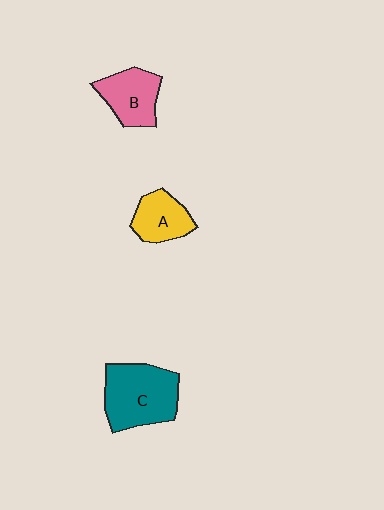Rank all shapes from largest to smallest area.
From largest to smallest: C (teal), B (pink), A (yellow).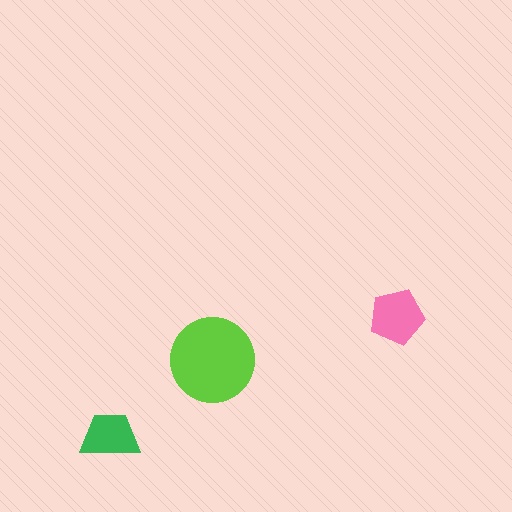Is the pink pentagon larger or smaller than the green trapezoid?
Larger.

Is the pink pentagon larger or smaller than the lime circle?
Smaller.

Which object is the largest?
The lime circle.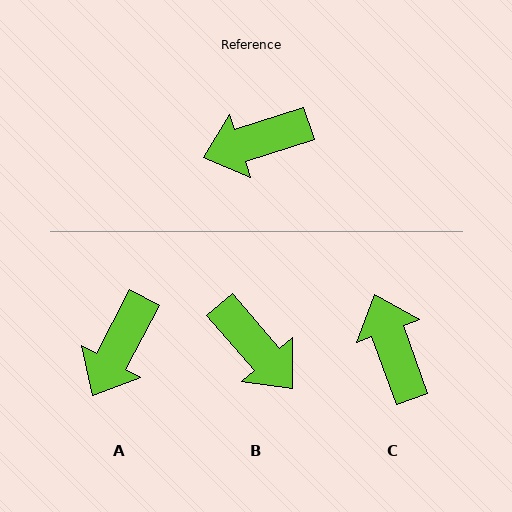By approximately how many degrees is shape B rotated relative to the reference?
Approximately 113 degrees counter-clockwise.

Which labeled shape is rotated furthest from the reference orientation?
B, about 113 degrees away.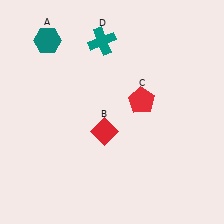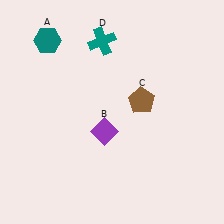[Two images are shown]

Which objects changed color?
B changed from red to purple. C changed from red to brown.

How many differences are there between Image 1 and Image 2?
There are 2 differences between the two images.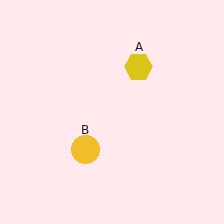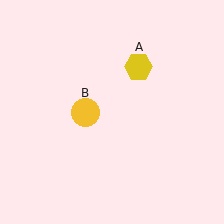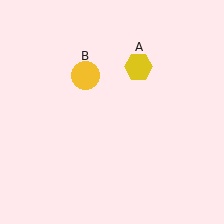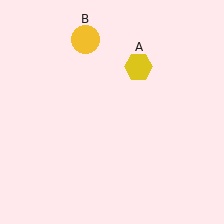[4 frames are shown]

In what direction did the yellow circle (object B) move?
The yellow circle (object B) moved up.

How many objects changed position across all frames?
1 object changed position: yellow circle (object B).